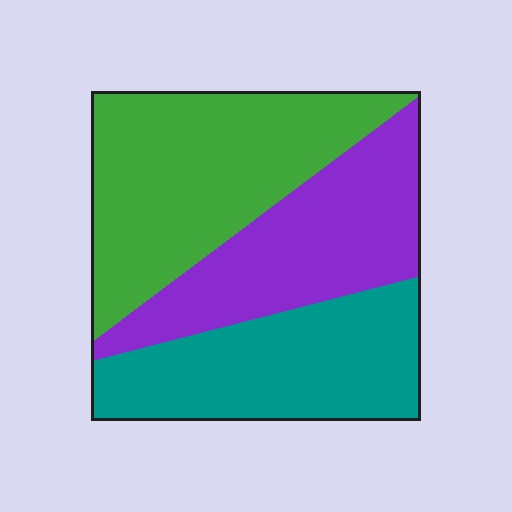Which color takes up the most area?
Green, at roughly 40%.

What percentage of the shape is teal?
Teal covers roughly 30% of the shape.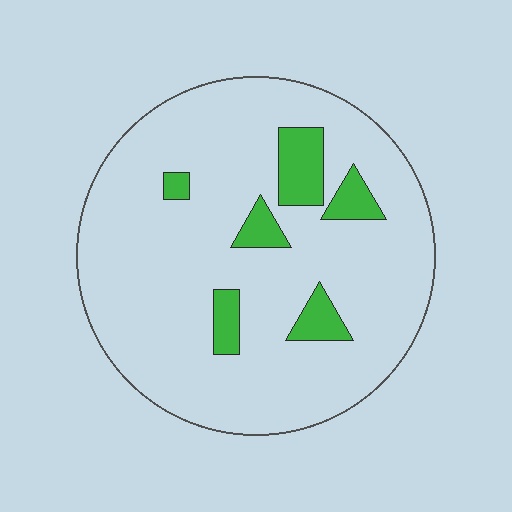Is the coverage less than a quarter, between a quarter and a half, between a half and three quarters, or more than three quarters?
Less than a quarter.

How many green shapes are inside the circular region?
6.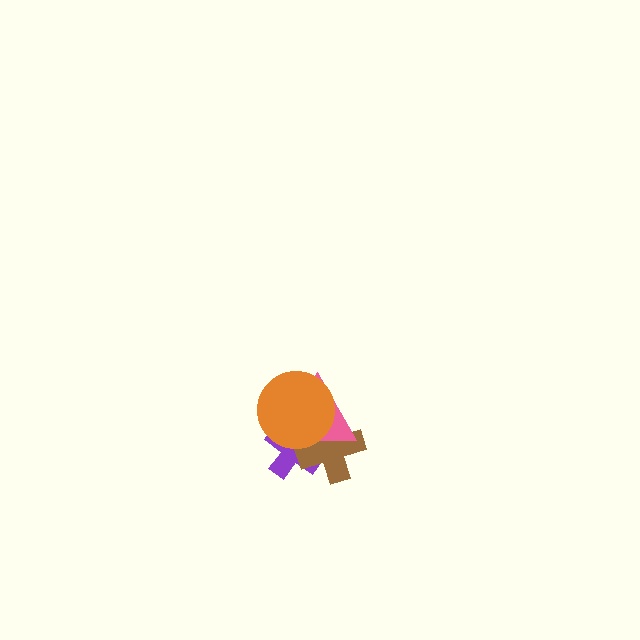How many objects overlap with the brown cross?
3 objects overlap with the brown cross.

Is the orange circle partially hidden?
No, no other shape covers it.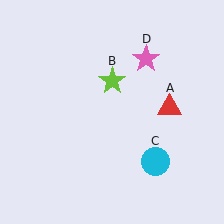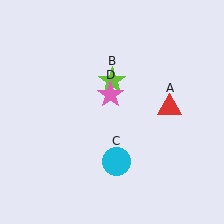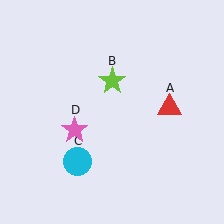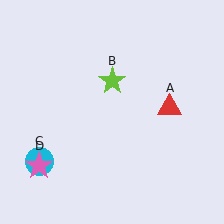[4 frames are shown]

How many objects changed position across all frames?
2 objects changed position: cyan circle (object C), pink star (object D).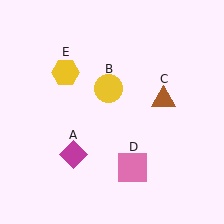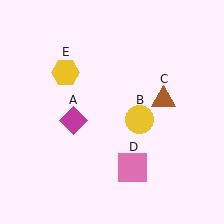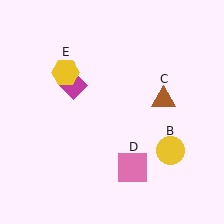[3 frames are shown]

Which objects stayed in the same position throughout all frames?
Brown triangle (object C) and pink square (object D) and yellow hexagon (object E) remained stationary.